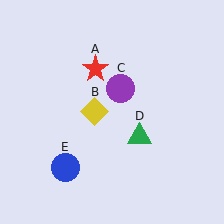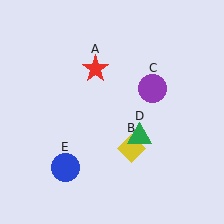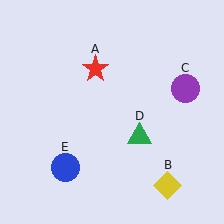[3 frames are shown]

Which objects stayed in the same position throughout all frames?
Red star (object A) and green triangle (object D) and blue circle (object E) remained stationary.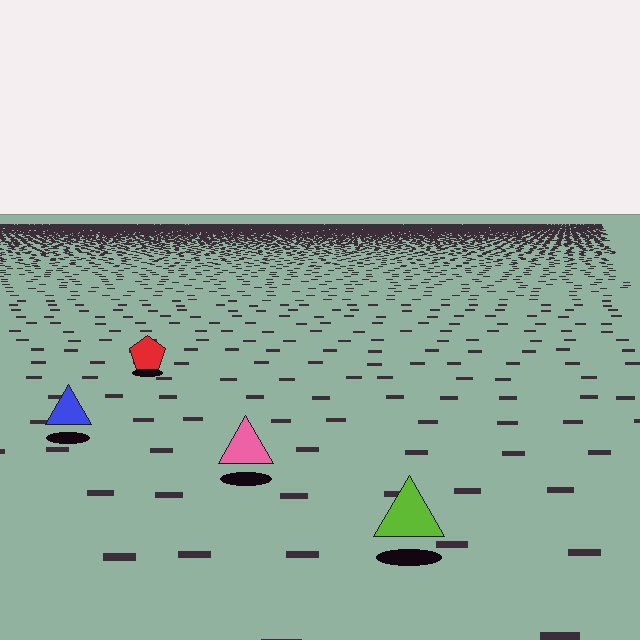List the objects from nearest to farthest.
From nearest to farthest: the lime triangle, the pink triangle, the blue triangle, the red pentagon.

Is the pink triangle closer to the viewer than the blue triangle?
Yes. The pink triangle is closer — you can tell from the texture gradient: the ground texture is coarser near it.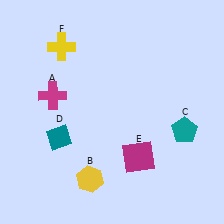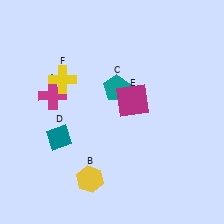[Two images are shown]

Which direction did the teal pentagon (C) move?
The teal pentagon (C) moved left.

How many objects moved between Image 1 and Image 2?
3 objects moved between the two images.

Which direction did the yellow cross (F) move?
The yellow cross (F) moved down.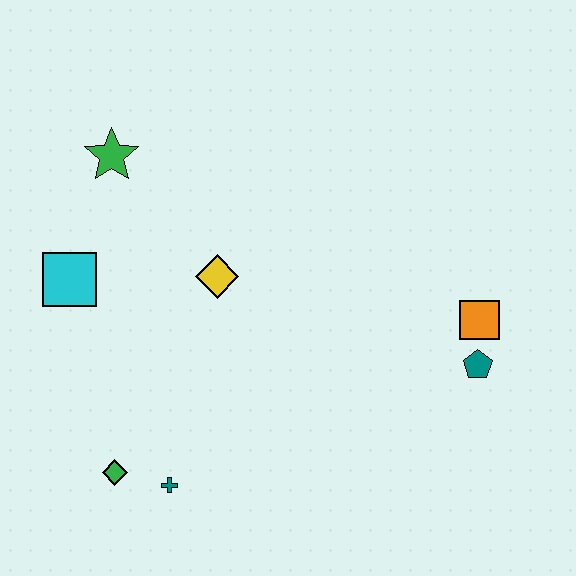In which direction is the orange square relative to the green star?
The orange square is to the right of the green star.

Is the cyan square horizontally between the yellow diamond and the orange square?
No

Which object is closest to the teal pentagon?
The orange square is closest to the teal pentagon.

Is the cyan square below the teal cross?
No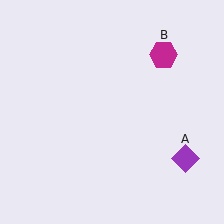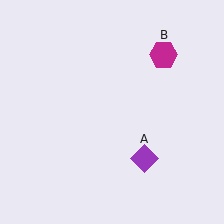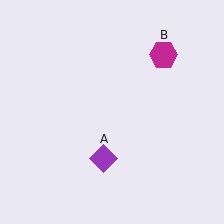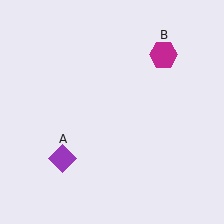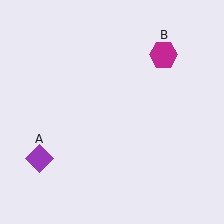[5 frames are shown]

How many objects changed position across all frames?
1 object changed position: purple diamond (object A).